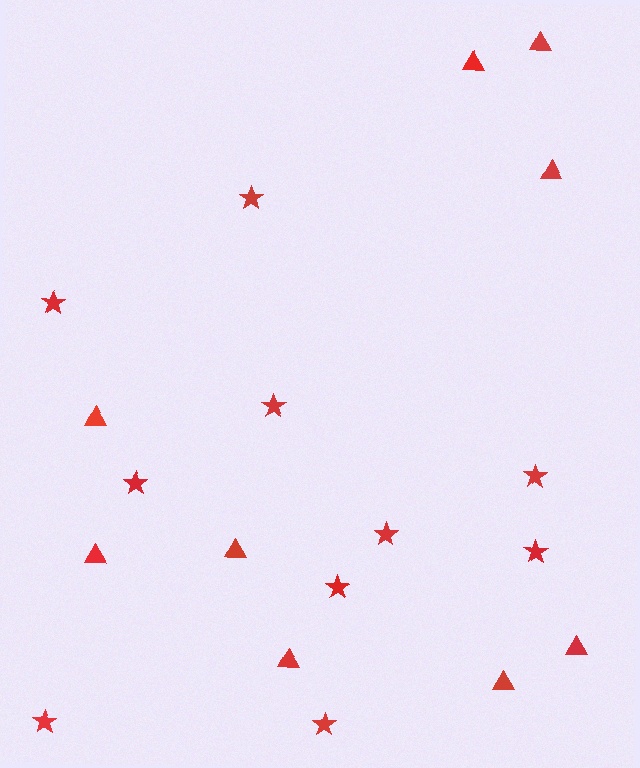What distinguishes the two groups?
There are 2 groups: one group of triangles (9) and one group of stars (10).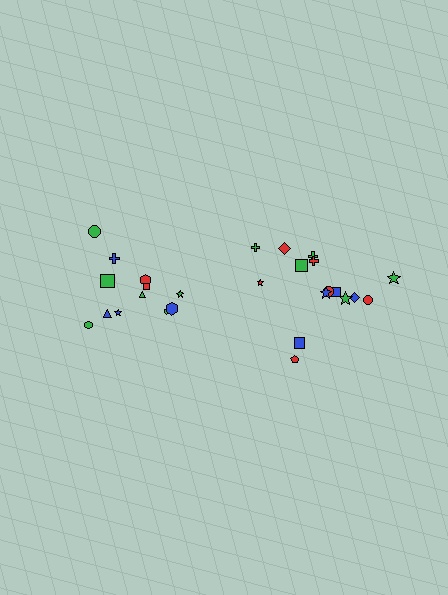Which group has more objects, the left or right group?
The right group.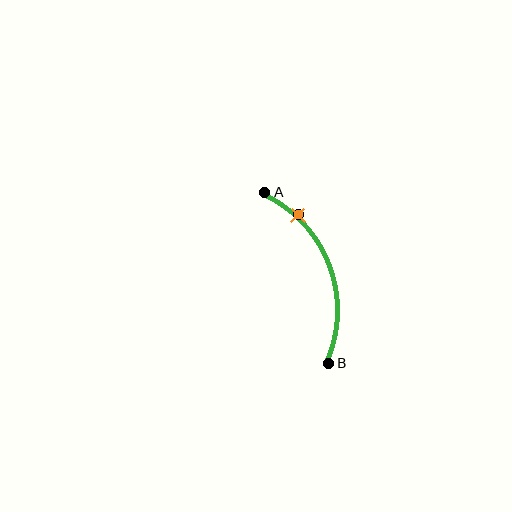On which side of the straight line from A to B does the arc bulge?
The arc bulges to the right of the straight line connecting A and B.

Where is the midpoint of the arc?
The arc midpoint is the point on the curve farthest from the straight line joining A and B. It sits to the right of that line.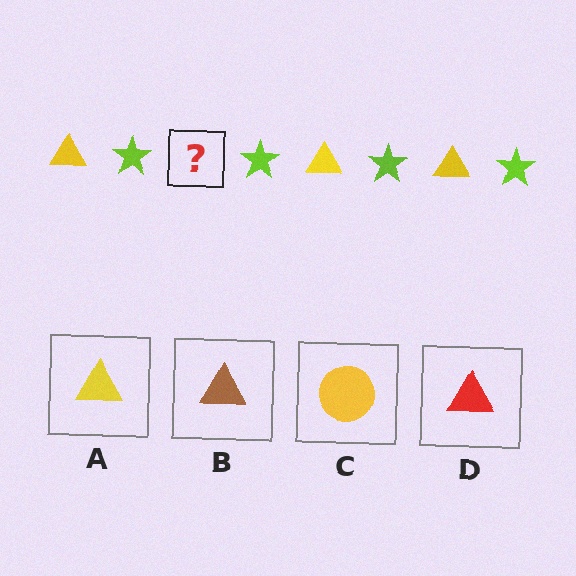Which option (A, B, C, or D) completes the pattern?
A.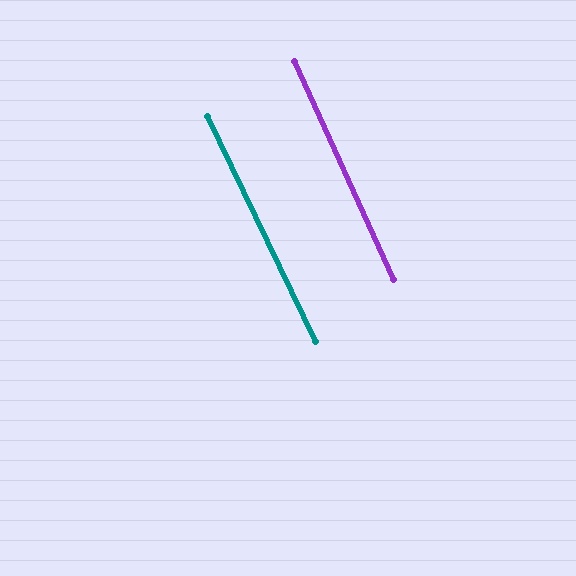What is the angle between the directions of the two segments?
Approximately 1 degree.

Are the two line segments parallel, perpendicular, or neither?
Parallel — their directions differ by only 1.2°.